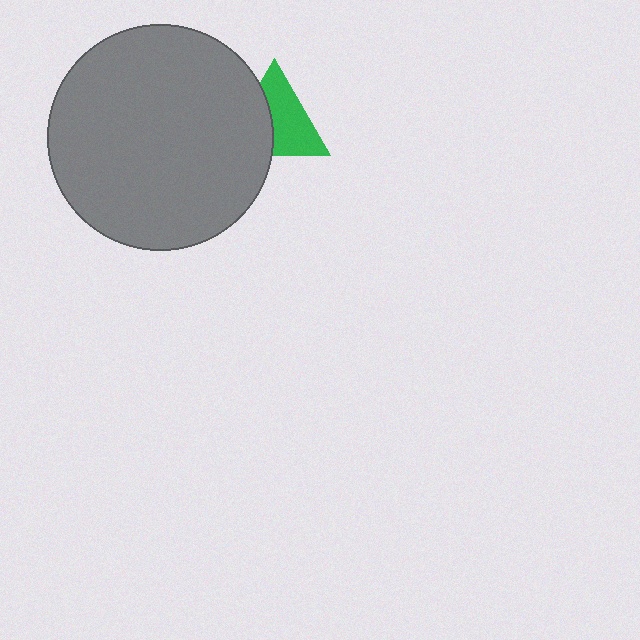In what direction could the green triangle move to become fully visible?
The green triangle could move right. That would shift it out from behind the gray circle entirely.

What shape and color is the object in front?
The object in front is a gray circle.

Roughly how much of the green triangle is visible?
About half of it is visible (roughly 59%).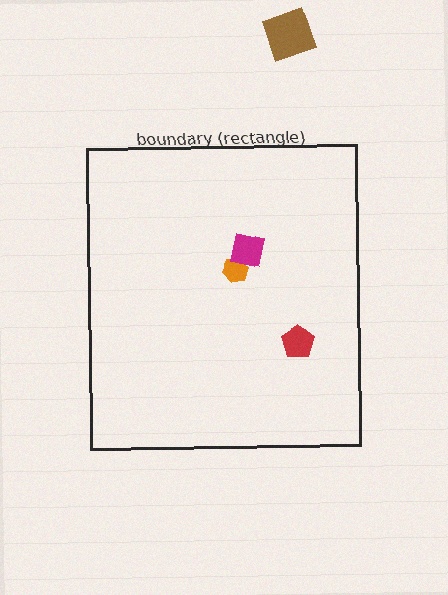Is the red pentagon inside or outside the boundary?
Inside.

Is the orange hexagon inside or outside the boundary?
Inside.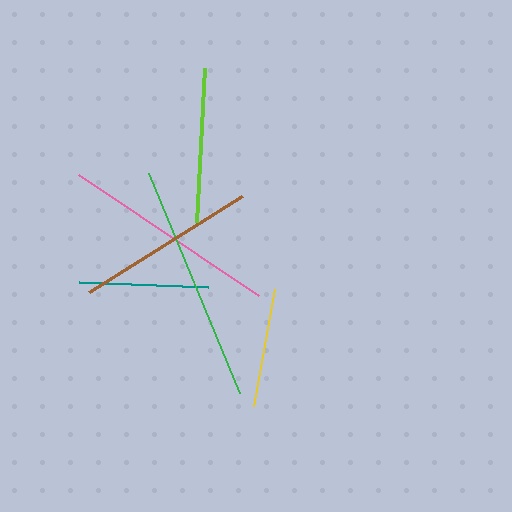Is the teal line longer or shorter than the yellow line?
The teal line is longer than the yellow line.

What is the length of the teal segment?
The teal segment is approximately 129 pixels long.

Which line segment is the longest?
The green line is the longest at approximately 238 pixels.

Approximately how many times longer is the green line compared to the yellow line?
The green line is approximately 2.0 times the length of the yellow line.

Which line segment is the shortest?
The yellow line is the shortest at approximately 118 pixels.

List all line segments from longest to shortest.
From longest to shortest: green, pink, brown, lime, teal, yellow.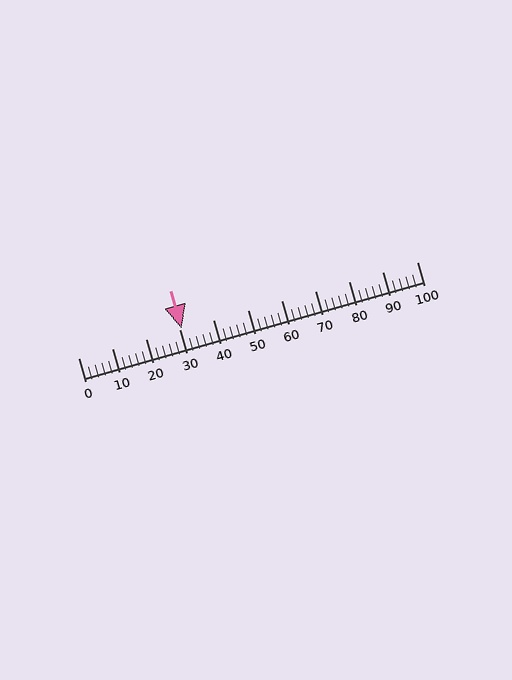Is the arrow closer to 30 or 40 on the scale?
The arrow is closer to 30.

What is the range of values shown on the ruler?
The ruler shows values from 0 to 100.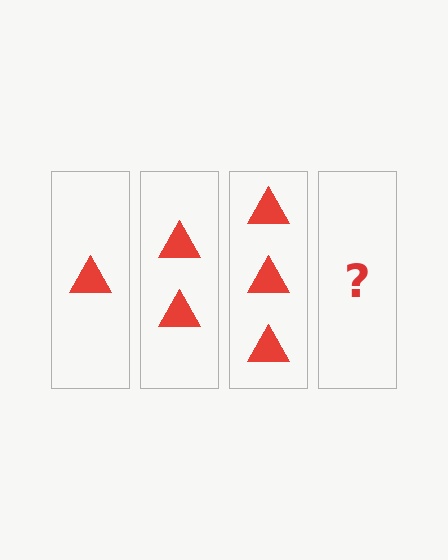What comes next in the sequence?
The next element should be 4 triangles.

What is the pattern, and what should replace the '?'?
The pattern is that each step adds one more triangle. The '?' should be 4 triangles.